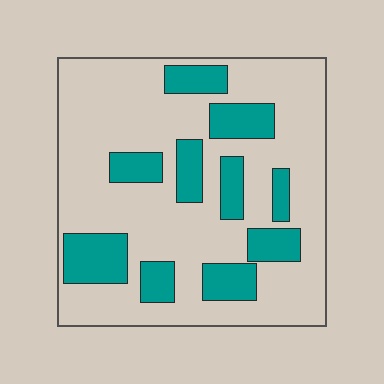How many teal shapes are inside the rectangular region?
10.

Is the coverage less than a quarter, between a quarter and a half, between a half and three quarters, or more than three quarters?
Between a quarter and a half.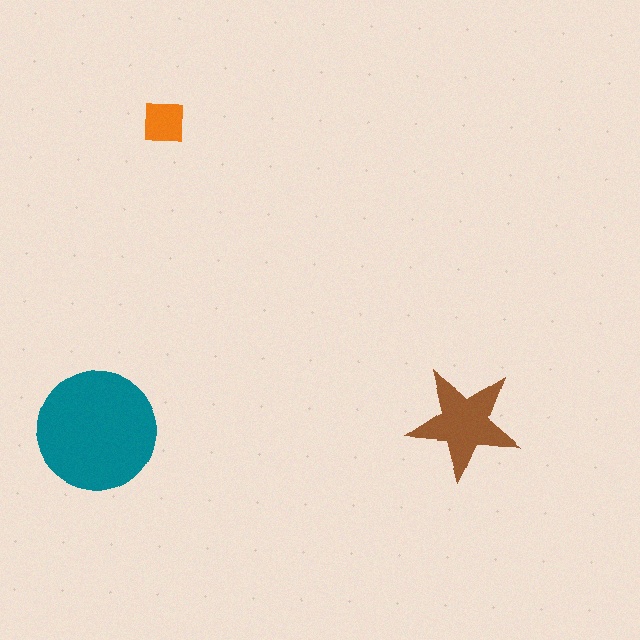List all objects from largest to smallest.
The teal circle, the brown star, the orange square.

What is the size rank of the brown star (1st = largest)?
2nd.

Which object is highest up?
The orange square is topmost.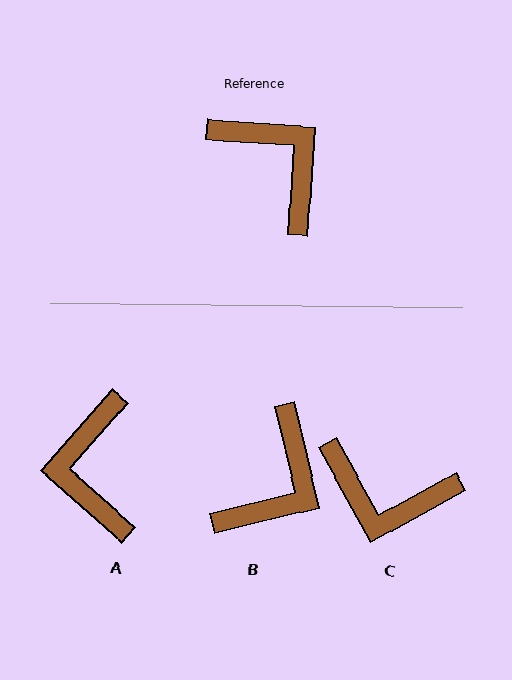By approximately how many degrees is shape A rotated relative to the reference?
Approximately 143 degrees counter-clockwise.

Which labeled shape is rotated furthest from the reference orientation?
C, about 147 degrees away.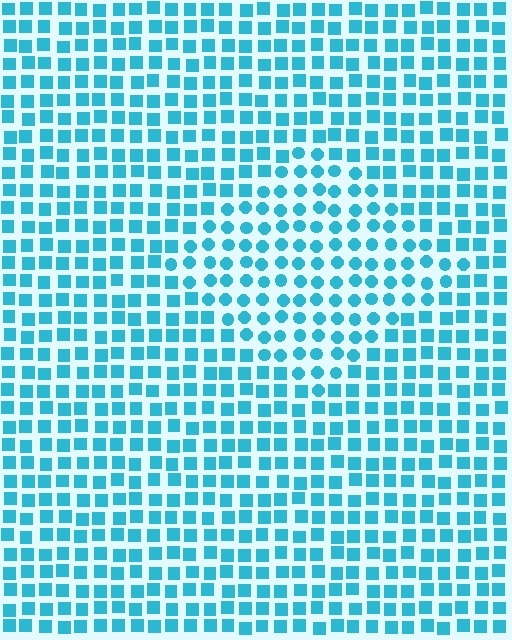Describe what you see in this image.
The image is filled with small cyan elements arranged in a uniform grid. A diamond-shaped region contains circles, while the surrounding area contains squares. The boundary is defined purely by the change in element shape.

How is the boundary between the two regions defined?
The boundary is defined by a change in element shape: circles inside vs. squares outside. All elements share the same color and spacing.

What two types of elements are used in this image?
The image uses circles inside the diamond region and squares outside it.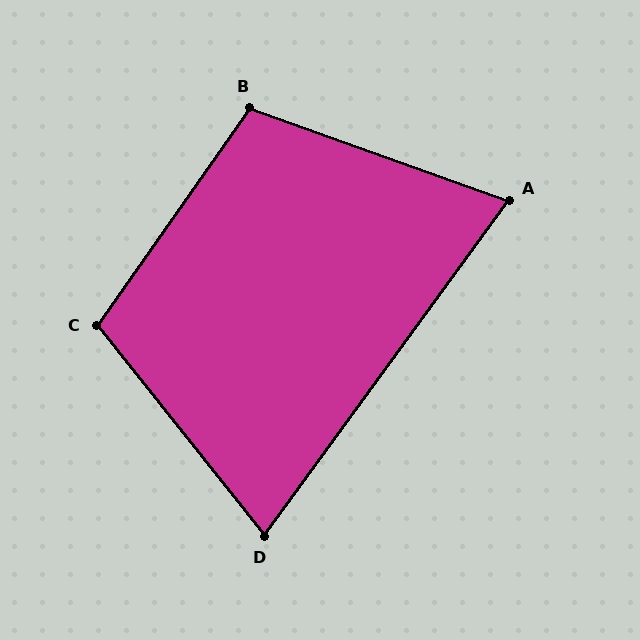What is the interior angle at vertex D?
Approximately 75 degrees (acute).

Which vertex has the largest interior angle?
C, at approximately 106 degrees.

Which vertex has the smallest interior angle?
A, at approximately 74 degrees.